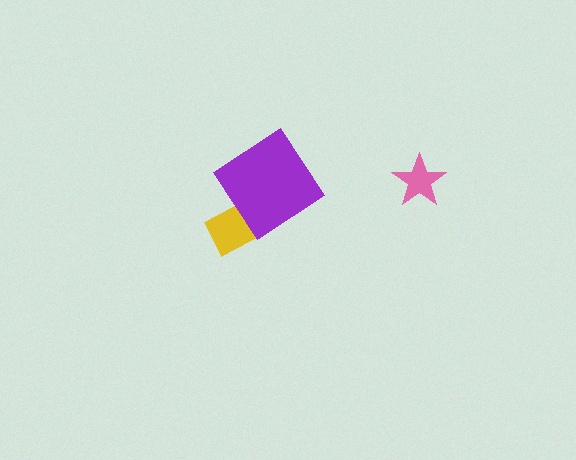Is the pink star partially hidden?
No, no other shape covers it.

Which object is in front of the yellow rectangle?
The purple diamond is in front of the yellow rectangle.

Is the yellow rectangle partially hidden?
Yes, it is partially covered by another shape.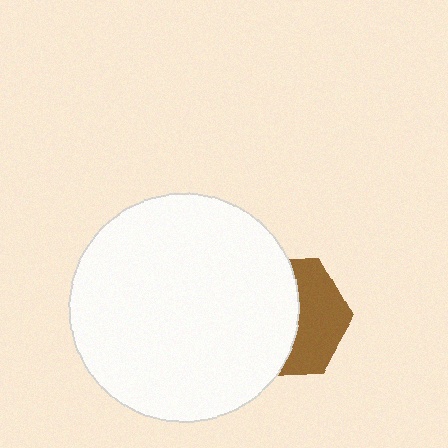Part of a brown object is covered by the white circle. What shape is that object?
It is a hexagon.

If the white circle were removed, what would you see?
You would see the complete brown hexagon.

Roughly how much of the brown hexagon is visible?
A small part of it is visible (roughly 43%).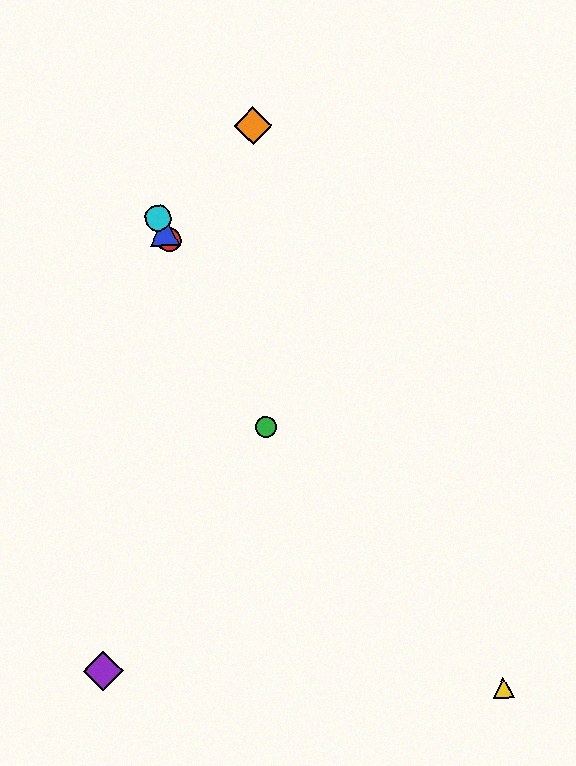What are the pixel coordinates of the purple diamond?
The purple diamond is at (103, 671).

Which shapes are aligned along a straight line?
The red circle, the blue triangle, the green circle, the cyan circle are aligned along a straight line.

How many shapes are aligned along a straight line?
4 shapes (the red circle, the blue triangle, the green circle, the cyan circle) are aligned along a straight line.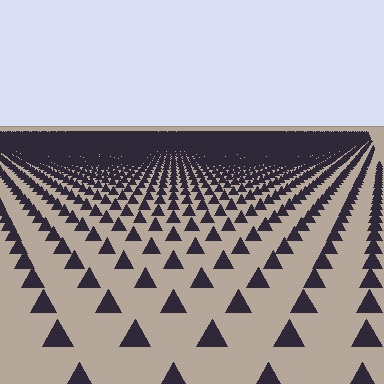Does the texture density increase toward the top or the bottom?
Density increases toward the top.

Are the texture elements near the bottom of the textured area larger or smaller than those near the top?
Larger. Near the bottom, elements are closer to the viewer and appear at a bigger on-screen size.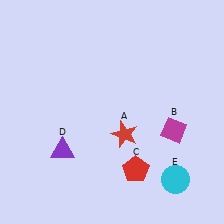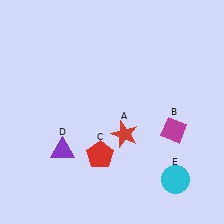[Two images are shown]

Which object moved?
The red pentagon (C) moved left.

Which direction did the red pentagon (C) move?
The red pentagon (C) moved left.